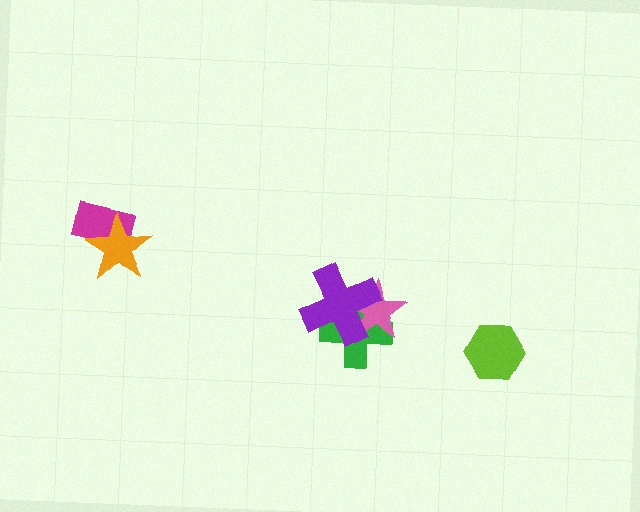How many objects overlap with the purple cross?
2 objects overlap with the purple cross.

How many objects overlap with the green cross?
2 objects overlap with the green cross.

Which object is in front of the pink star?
The purple cross is in front of the pink star.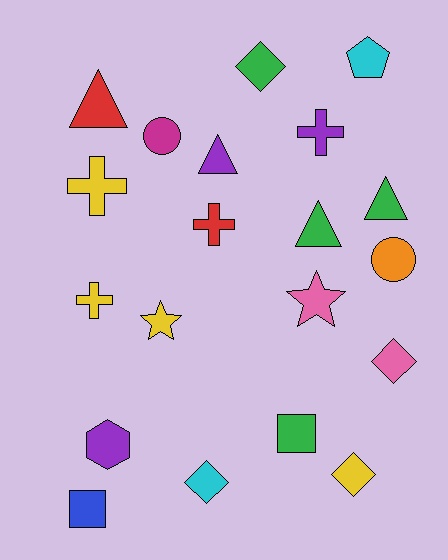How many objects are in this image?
There are 20 objects.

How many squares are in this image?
There are 2 squares.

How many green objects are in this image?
There are 4 green objects.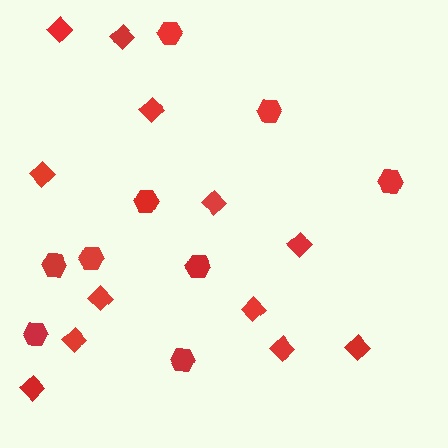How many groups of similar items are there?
There are 2 groups: one group of diamonds (12) and one group of hexagons (9).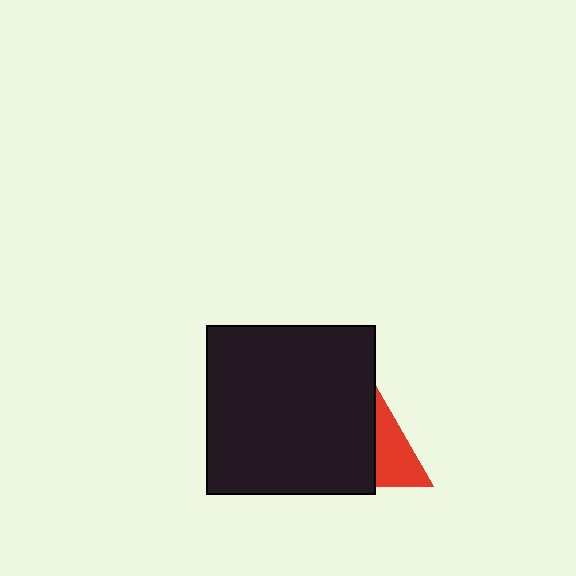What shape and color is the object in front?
The object in front is a black square.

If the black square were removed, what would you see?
You would see the complete red triangle.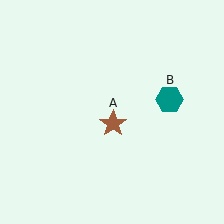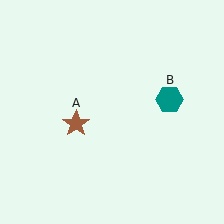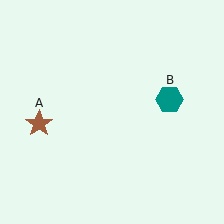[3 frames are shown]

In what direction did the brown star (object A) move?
The brown star (object A) moved left.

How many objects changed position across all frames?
1 object changed position: brown star (object A).